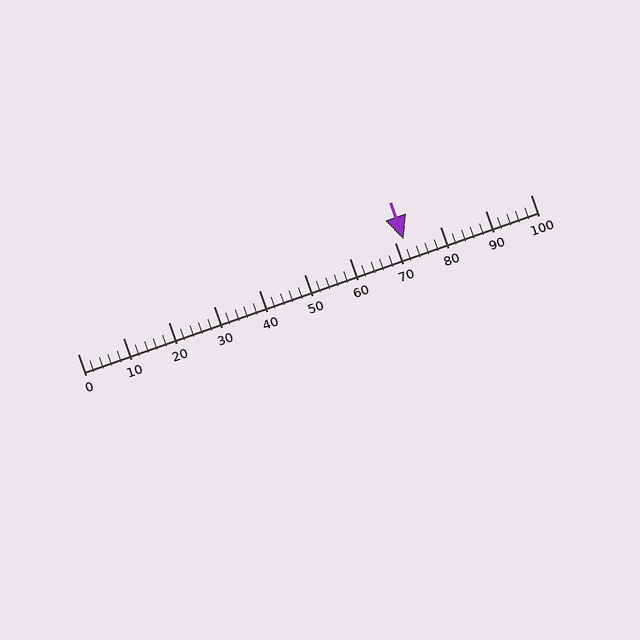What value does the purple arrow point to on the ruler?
The purple arrow points to approximately 72.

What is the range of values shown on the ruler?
The ruler shows values from 0 to 100.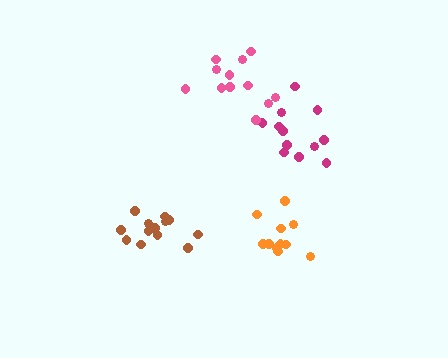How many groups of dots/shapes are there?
There are 4 groups.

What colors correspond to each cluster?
The clusters are colored: magenta, brown, orange, pink.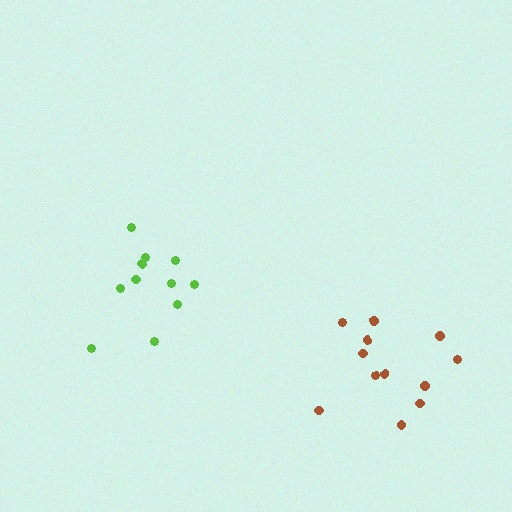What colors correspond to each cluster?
The clusters are colored: brown, lime.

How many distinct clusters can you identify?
There are 2 distinct clusters.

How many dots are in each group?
Group 1: 12 dots, Group 2: 11 dots (23 total).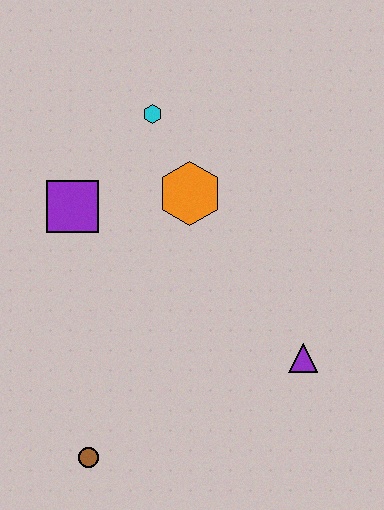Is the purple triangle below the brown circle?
No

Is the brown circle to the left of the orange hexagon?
Yes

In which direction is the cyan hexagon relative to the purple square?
The cyan hexagon is above the purple square.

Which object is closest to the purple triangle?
The orange hexagon is closest to the purple triangle.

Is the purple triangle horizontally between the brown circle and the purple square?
No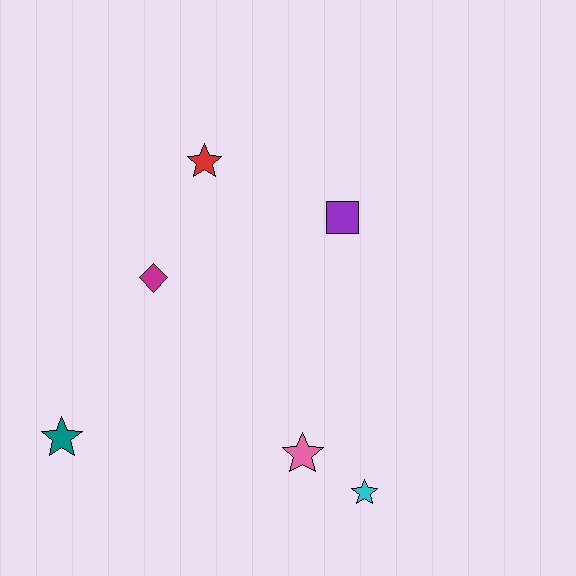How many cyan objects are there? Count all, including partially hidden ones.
There is 1 cyan object.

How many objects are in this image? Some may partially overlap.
There are 6 objects.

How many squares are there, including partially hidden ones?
There is 1 square.